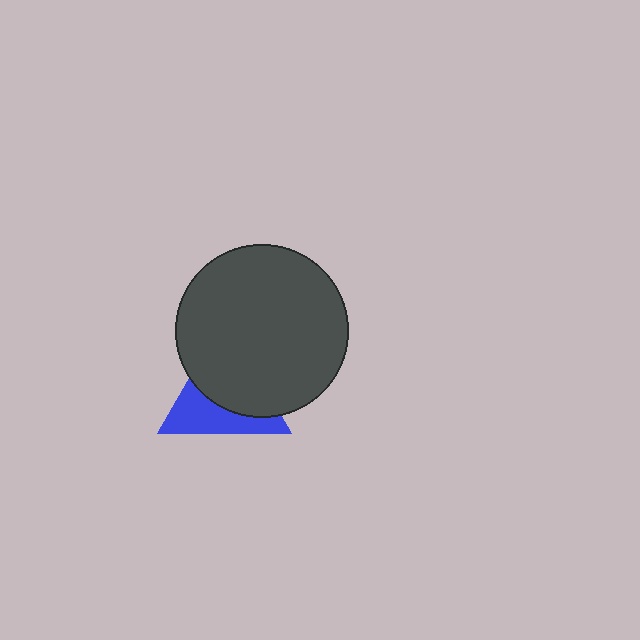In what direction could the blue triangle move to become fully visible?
The blue triangle could move down. That would shift it out from behind the dark gray circle entirely.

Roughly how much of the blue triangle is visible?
A small part of it is visible (roughly 42%).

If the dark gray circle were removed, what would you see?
You would see the complete blue triangle.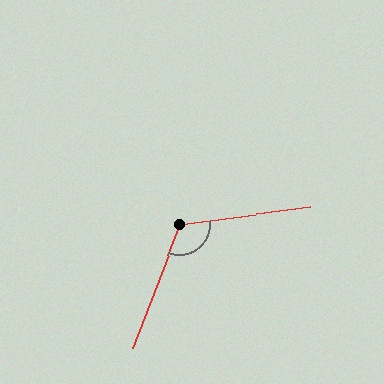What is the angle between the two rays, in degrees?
Approximately 118 degrees.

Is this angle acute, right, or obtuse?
It is obtuse.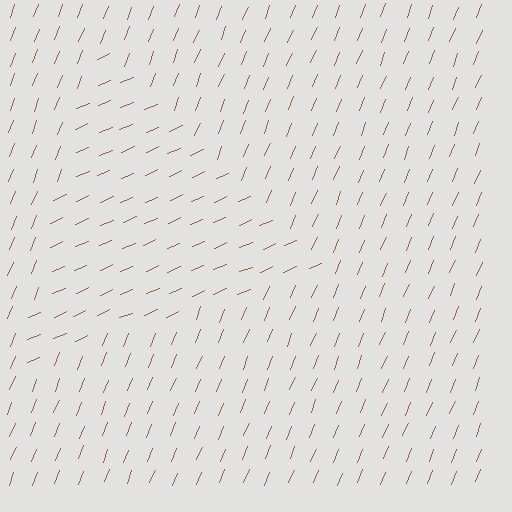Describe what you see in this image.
The image is filled with small brown line segments. A triangle region in the image has lines oriented differently from the surrounding lines, creating a visible texture boundary.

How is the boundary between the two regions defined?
The boundary is defined purely by a change in line orientation (approximately 45 degrees difference). All lines are the same color and thickness.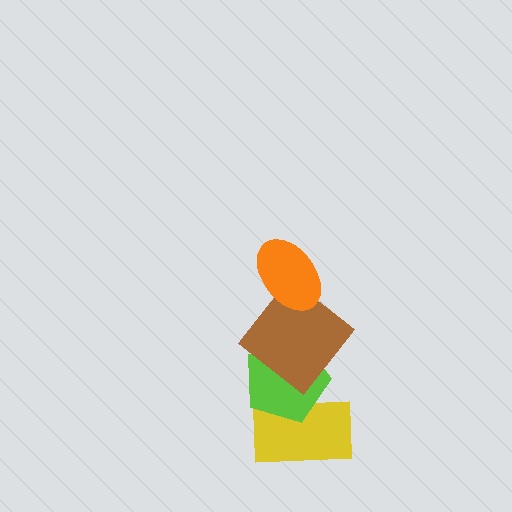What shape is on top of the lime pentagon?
The brown diamond is on top of the lime pentagon.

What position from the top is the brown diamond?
The brown diamond is 2nd from the top.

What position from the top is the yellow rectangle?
The yellow rectangle is 4th from the top.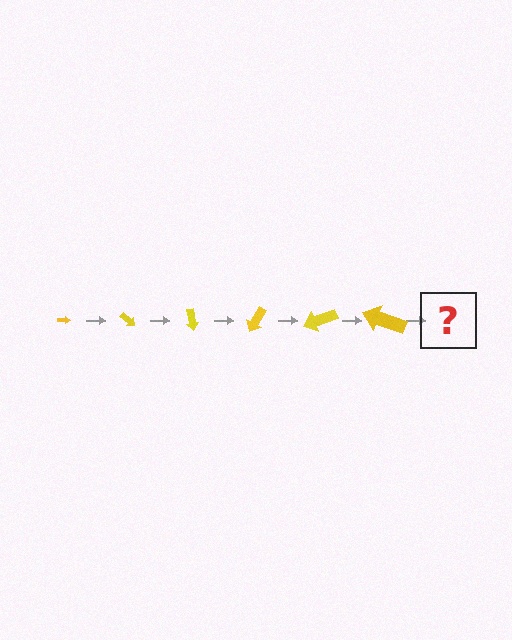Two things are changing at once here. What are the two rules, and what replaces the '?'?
The two rules are that the arrow grows larger each step and it rotates 40 degrees each step. The '?' should be an arrow, larger than the previous one and rotated 240 degrees from the start.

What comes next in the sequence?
The next element should be an arrow, larger than the previous one and rotated 240 degrees from the start.